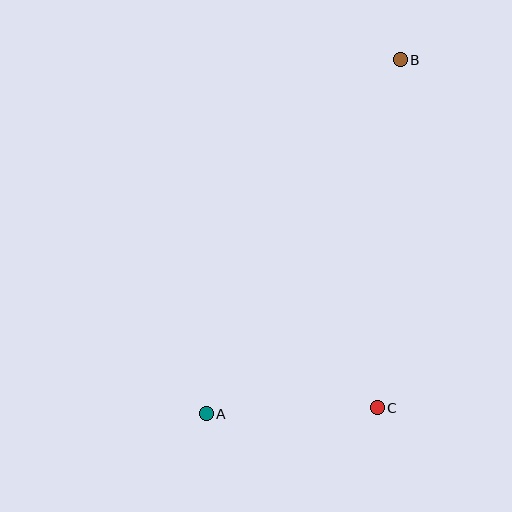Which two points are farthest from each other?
Points A and B are farthest from each other.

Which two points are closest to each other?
Points A and C are closest to each other.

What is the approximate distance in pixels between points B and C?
The distance between B and C is approximately 349 pixels.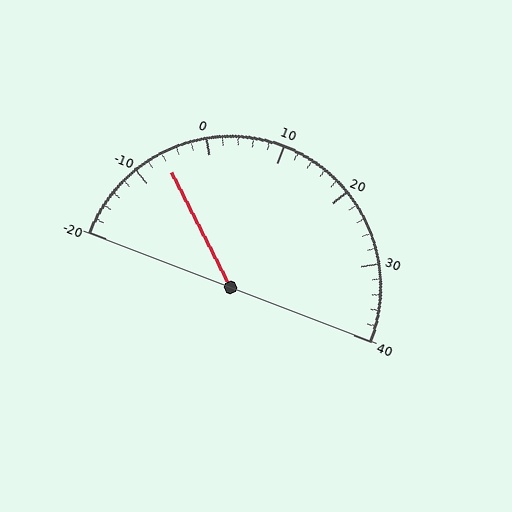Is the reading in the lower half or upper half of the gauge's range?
The reading is in the lower half of the range (-20 to 40).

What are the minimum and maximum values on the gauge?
The gauge ranges from -20 to 40.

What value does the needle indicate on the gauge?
The needle indicates approximately -6.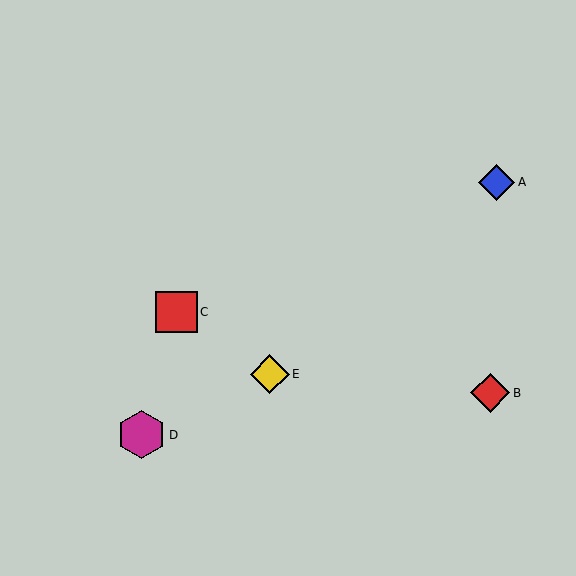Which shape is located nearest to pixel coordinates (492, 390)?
The red diamond (labeled B) at (490, 393) is nearest to that location.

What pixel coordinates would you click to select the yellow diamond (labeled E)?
Click at (270, 374) to select the yellow diamond E.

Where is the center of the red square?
The center of the red square is at (176, 312).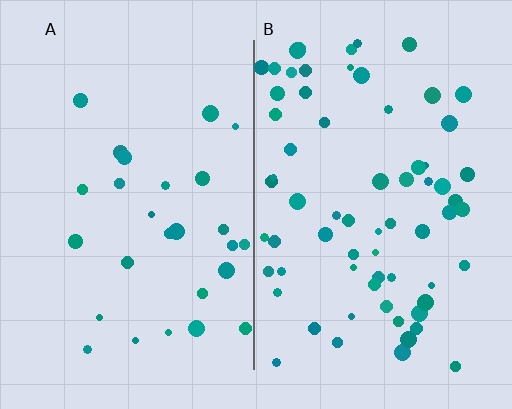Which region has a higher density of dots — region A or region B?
B (the right).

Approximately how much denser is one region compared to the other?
Approximately 2.5× — region B over region A.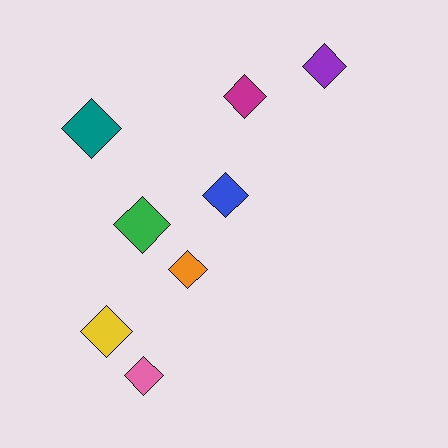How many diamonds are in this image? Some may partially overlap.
There are 8 diamonds.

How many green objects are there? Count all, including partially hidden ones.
There is 1 green object.